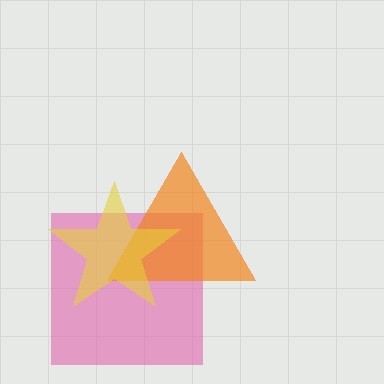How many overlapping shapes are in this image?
There are 3 overlapping shapes in the image.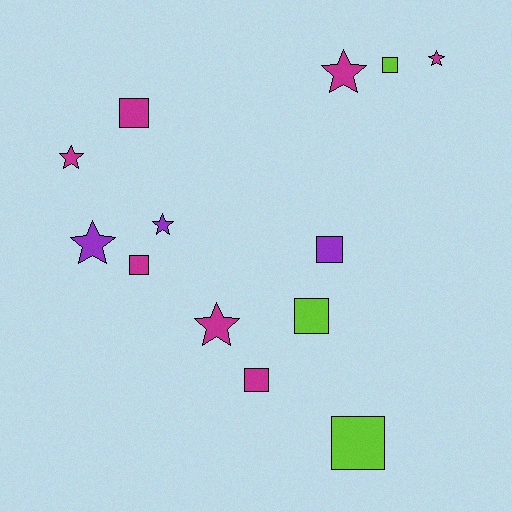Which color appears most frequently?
Magenta, with 7 objects.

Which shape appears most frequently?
Square, with 7 objects.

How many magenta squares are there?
There are 3 magenta squares.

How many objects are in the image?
There are 13 objects.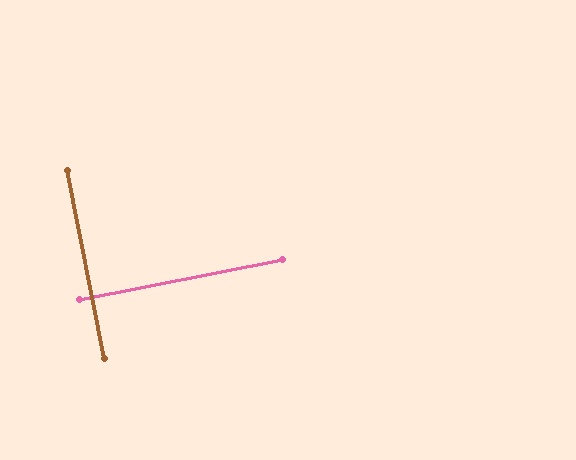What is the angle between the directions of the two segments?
Approximately 90 degrees.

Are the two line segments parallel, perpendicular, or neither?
Perpendicular — they meet at approximately 90°.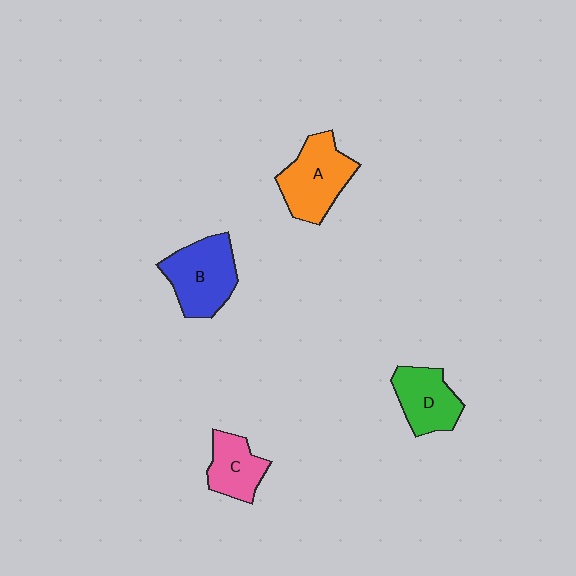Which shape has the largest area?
Shape B (blue).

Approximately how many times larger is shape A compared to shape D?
Approximately 1.3 times.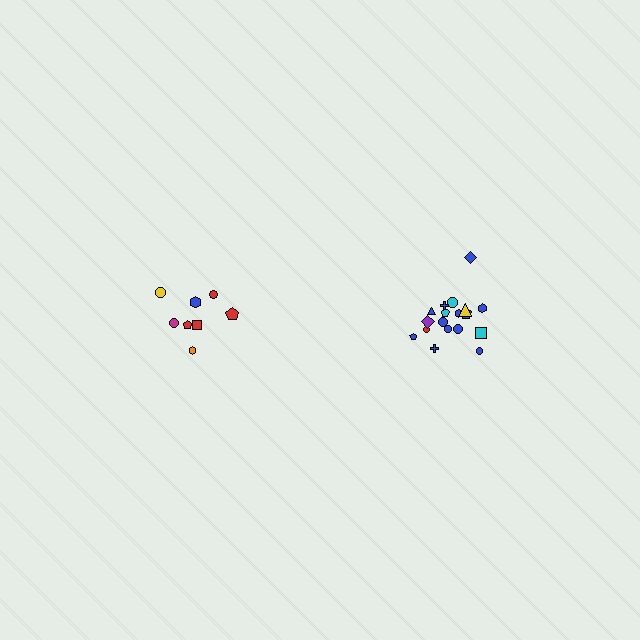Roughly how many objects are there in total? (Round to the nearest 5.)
Roughly 25 objects in total.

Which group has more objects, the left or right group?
The right group.